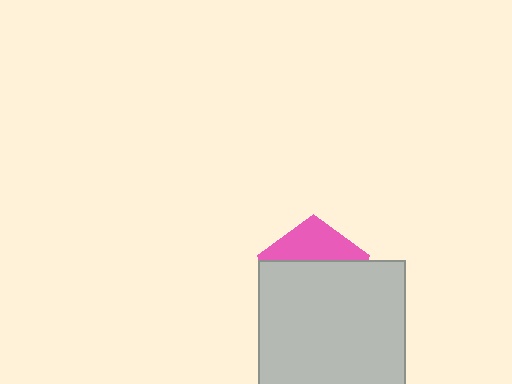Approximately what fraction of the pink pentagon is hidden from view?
Roughly 67% of the pink pentagon is hidden behind the light gray square.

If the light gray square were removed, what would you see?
You would see the complete pink pentagon.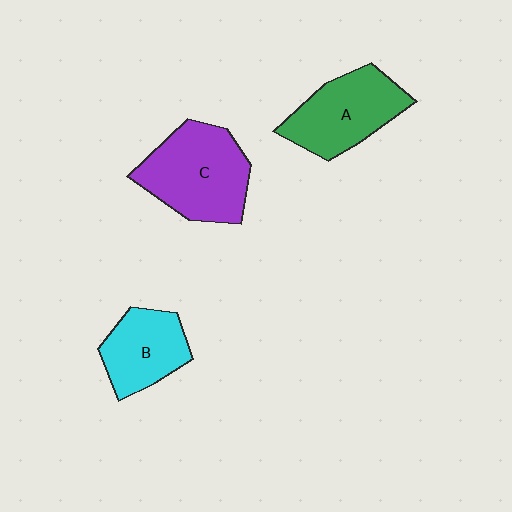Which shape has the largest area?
Shape C (purple).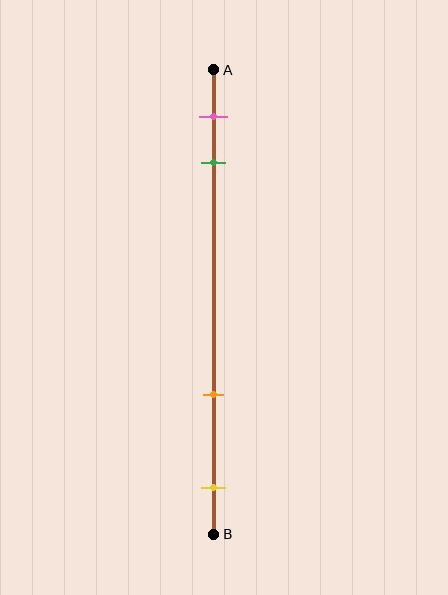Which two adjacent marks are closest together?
The pink and green marks are the closest adjacent pair.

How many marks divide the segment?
There are 4 marks dividing the segment.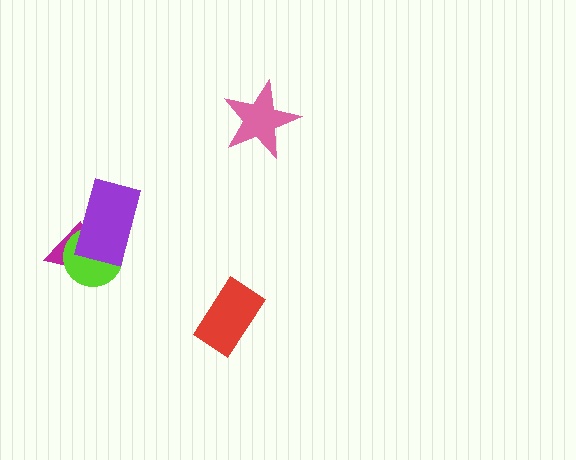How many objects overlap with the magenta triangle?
2 objects overlap with the magenta triangle.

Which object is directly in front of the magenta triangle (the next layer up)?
The lime circle is directly in front of the magenta triangle.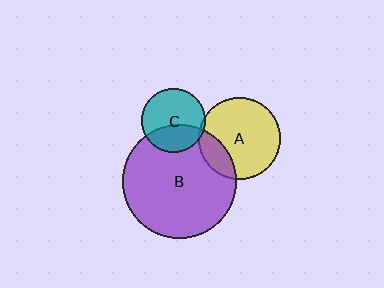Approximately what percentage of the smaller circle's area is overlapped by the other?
Approximately 5%.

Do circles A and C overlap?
Yes.